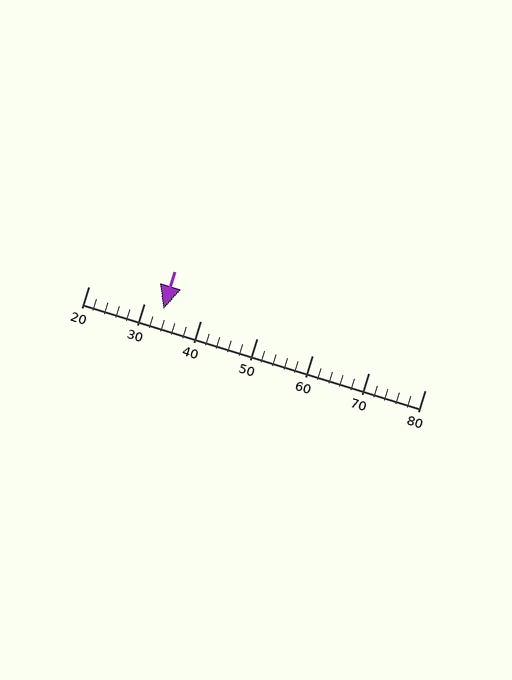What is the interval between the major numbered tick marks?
The major tick marks are spaced 10 units apart.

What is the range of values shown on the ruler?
The ruler shows values from 20 to 80.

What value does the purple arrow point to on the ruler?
The purple arrow points to approximately 33.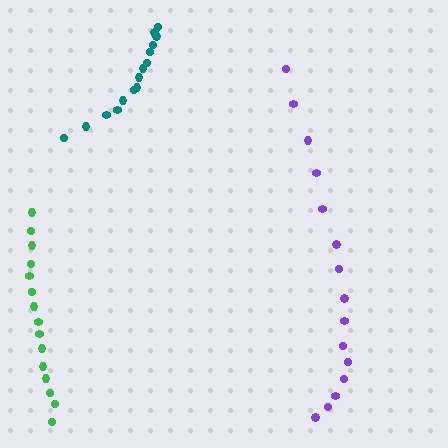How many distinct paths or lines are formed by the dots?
There are 3 distinct paths.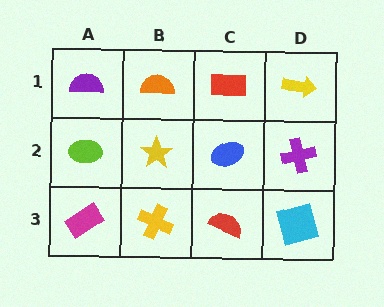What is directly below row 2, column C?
A red semicircle.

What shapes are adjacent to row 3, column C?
A blue ellipse (row 2, column C), a yellow cross (row 3, column B), a cyan square (row 3, column D).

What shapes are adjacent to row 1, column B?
A yellow star (row 2, column B), a purple semicircle (row 1, column A), a red rectangle (row 1, column C).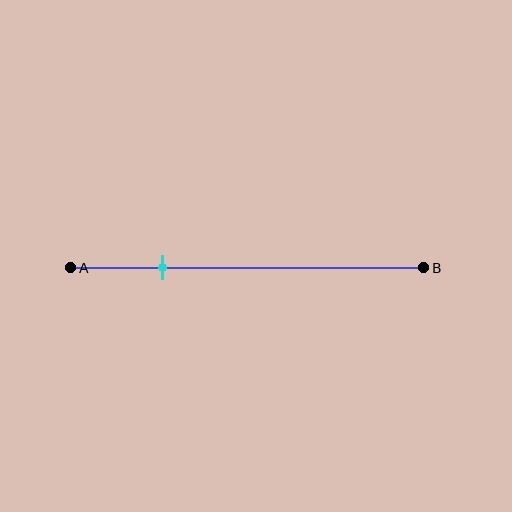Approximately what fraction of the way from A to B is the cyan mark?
The cyan mark is approximately 25% of the way from A to B.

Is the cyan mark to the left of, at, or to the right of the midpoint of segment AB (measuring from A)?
The cyan mark is to the left of the midpoint of segment AB.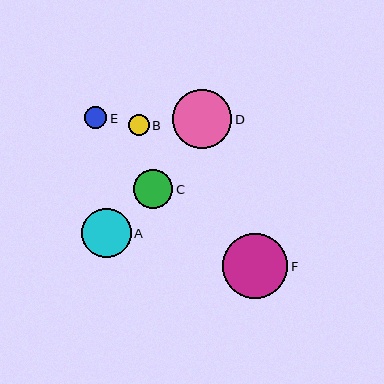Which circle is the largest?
Circle F is the largest with a size of approximately 65 pixels.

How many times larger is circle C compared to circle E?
Circle C is approximately 1.8 times the size of circle E.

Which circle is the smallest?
Circle B is the smallest with a size of approximately 21 pixels.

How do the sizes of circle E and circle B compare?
Circle E and circle B are approximately the same size.